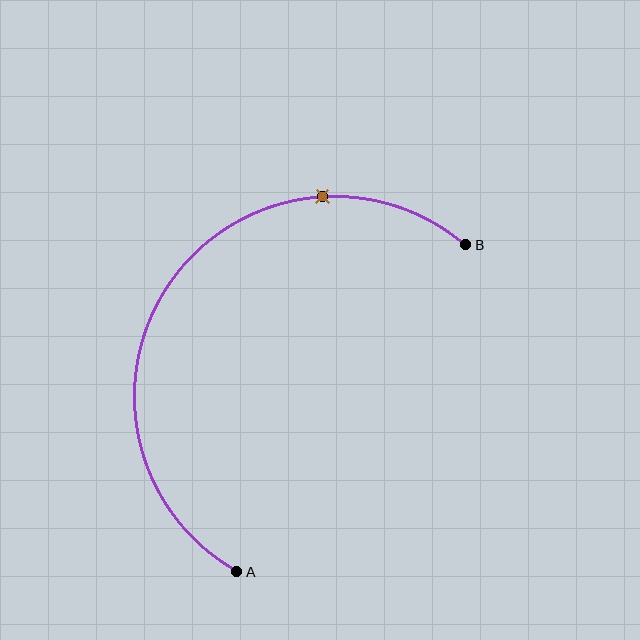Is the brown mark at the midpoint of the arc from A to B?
No. The brown mark lies on the arc but is closer to endpoint B. The arc midpoint would be at the point on the curve equidistant along the arc from both A and B.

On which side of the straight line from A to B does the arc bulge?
The arc bulges above and to the left of the straight line connecting A and B.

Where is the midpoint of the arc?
The arc midpoint is the point on the curve farthest from the straight line joining A and B. It sits above and to the left of that line.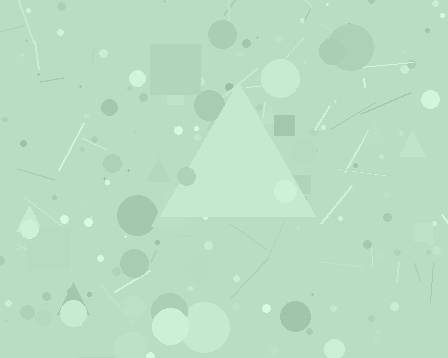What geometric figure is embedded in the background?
A triangle is embedded in the background.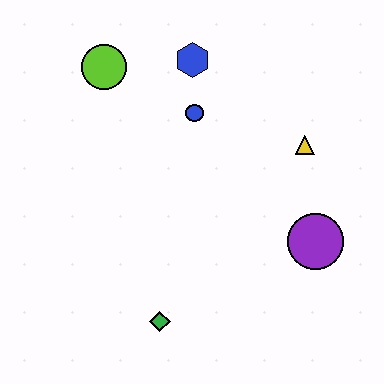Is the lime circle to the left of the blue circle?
Yes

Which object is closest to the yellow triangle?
The purple circle is closest to the yellow triangle.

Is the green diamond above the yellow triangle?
No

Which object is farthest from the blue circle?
The green diamond is farthest from the blue circle.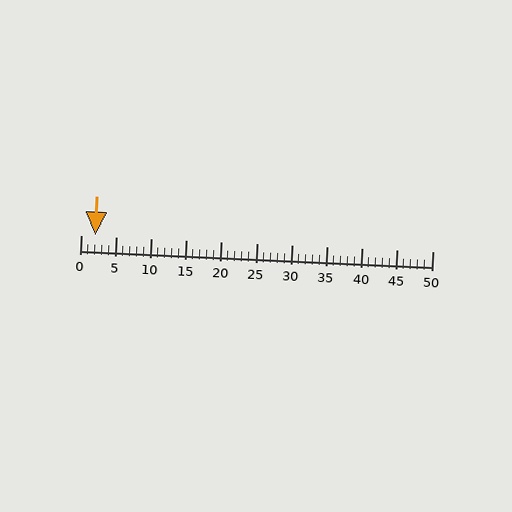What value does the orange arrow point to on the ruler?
The orange arrow points to approximately 2.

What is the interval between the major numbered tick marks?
The major tick marks are spaced 5 units apart.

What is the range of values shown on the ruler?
The ruler shows values from 0 to 50.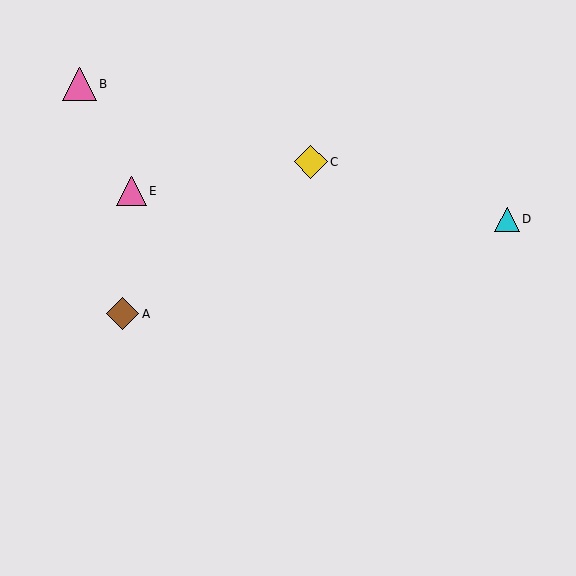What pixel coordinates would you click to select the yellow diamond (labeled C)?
Click at (311, 162) to select the yellow diamond C.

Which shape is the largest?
The pink triangle (labeled B) is the largest.